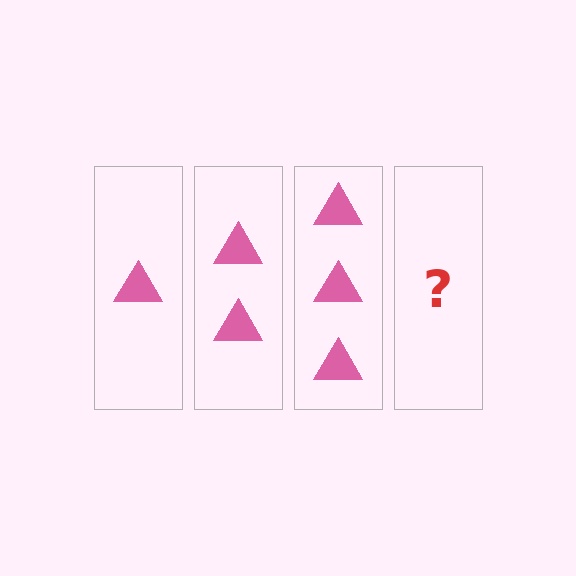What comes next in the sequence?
The next element should be 4 triangles.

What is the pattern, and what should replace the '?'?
The pattern is that each step adds one more triangle. The '?' should be 4 triangles.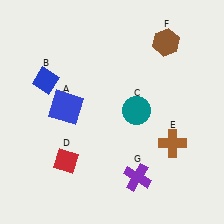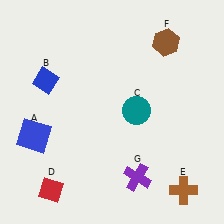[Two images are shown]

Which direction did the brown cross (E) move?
The brown cross (E) moved down.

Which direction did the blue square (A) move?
The blue square (A) moved left.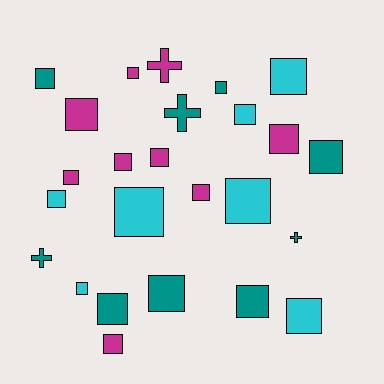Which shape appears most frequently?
Square, with 21 objects.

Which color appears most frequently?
Teal, with 9 objects.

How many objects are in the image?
There are 25 objects.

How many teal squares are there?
There are 6 teal squares.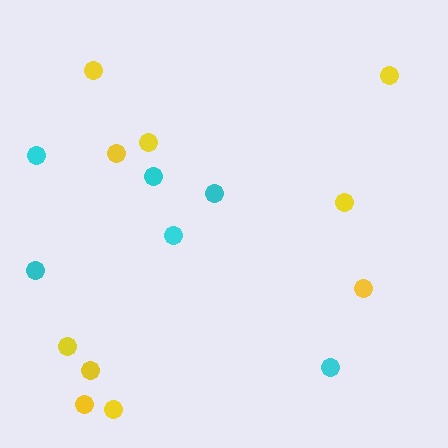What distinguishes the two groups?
There are 2 groups: one group of cyan circles (6) and one group of yellow circles (10).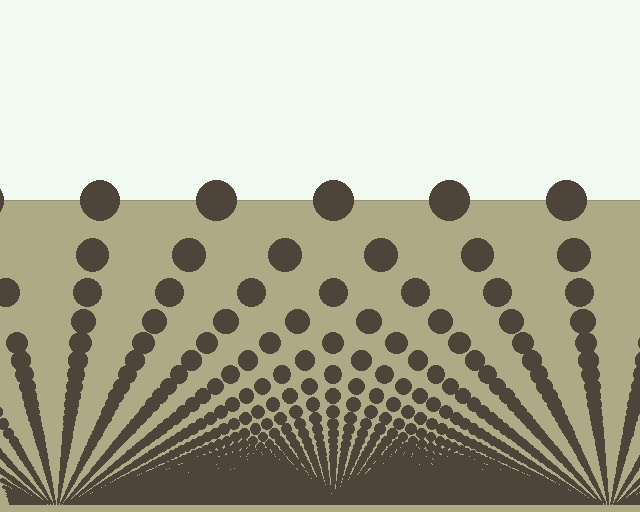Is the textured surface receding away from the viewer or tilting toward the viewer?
The surface appears to tilt toward the viewer. Texture elements get larger and sparser toward the top.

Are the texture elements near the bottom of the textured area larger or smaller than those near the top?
Smaller. The gradient is inverted — elements near the bottom are smaller and denser.